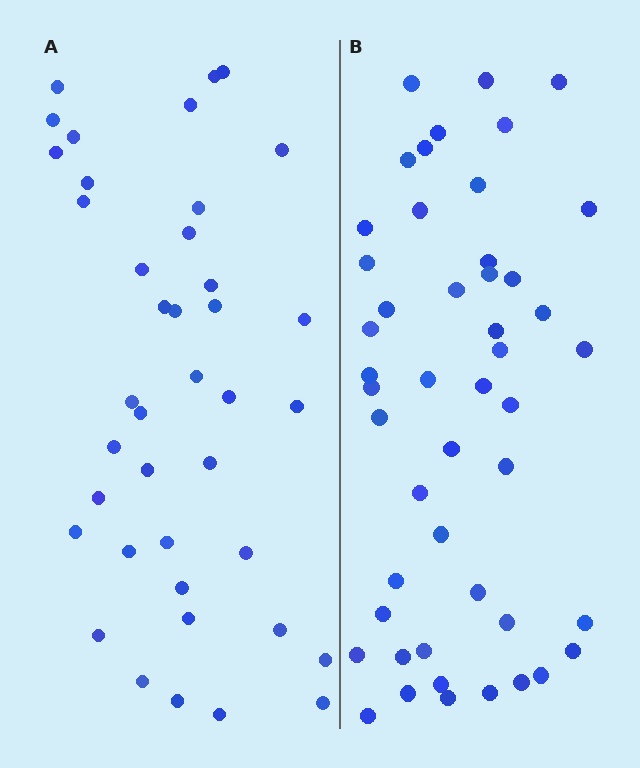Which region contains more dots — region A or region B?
Region B (the right region) has more dots.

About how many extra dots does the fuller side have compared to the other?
Region B has roughly 8 or so more dots than region A.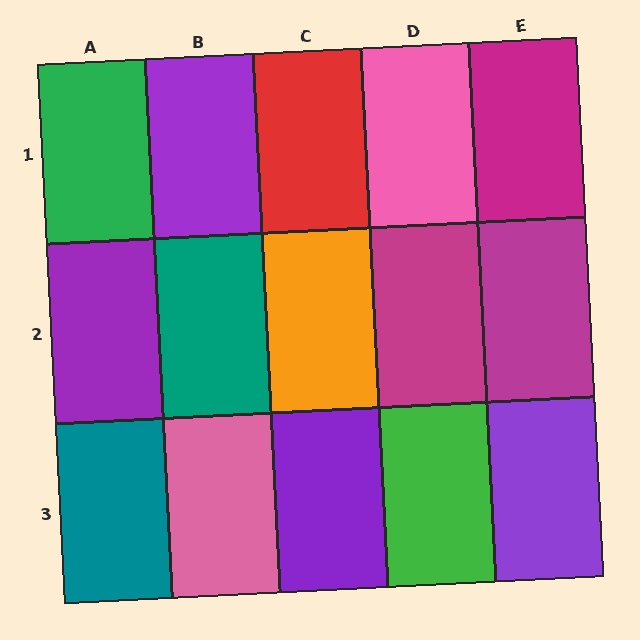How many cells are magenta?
3 cells are magenta.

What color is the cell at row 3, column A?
Teal.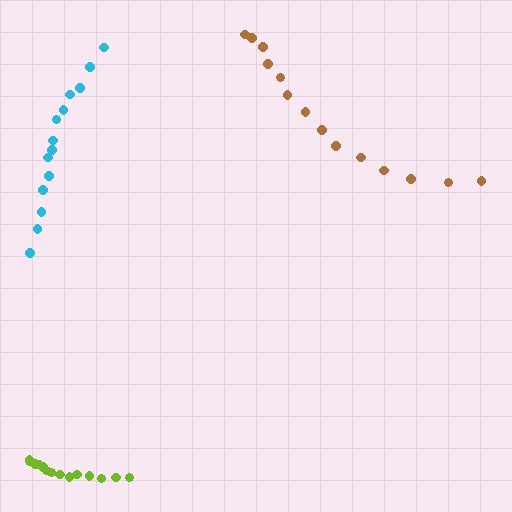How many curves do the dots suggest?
There are 3 distinct paths.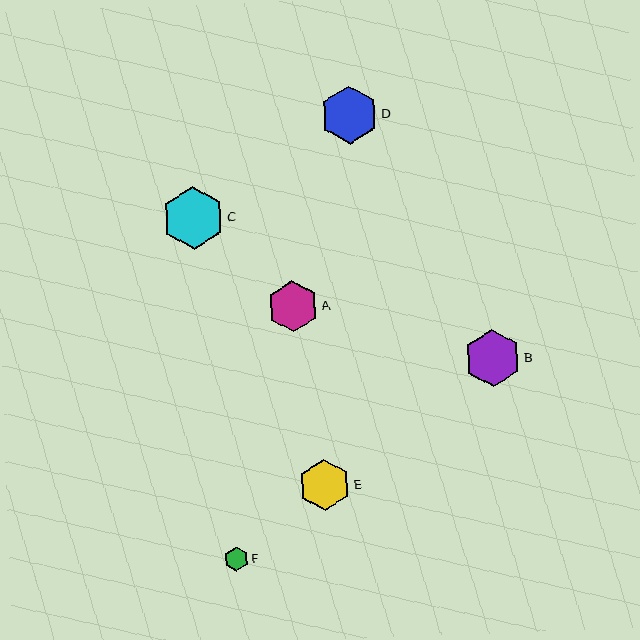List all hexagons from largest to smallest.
From largest to smallest: C, D, B, E, A, F.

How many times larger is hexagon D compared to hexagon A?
Hexagon D is approximately 1.1 times the size of hexagon A.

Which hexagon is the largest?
Hexagon C is the largest with a size of approximately 62 pixels.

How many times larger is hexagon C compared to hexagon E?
Hexagon C is approximately 1.2 times the size of hexagon E.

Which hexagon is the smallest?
Hexagon F is the smallest with a size of approximately 23 pixels.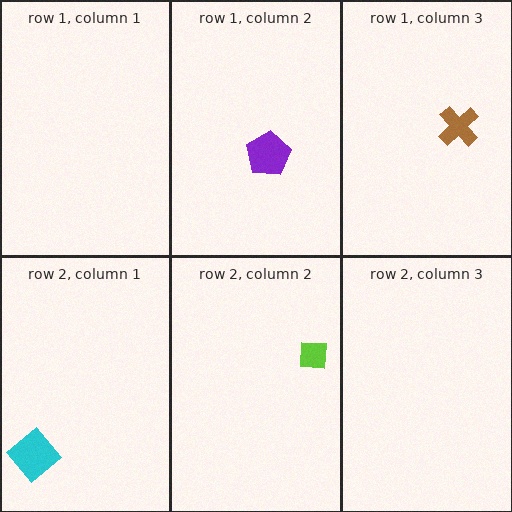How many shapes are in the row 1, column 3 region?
1.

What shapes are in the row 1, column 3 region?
The brown cross.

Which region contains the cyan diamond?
The row 2, column 1 region.